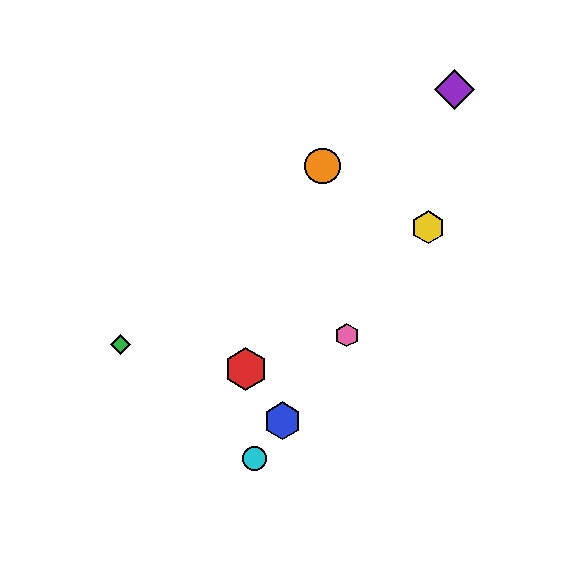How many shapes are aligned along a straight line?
4 shapes (the blue hexagon, the yellow hexagon, the cyan circle, the pink hexagon) are aligned along a straight line.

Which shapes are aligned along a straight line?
The blue hexagon, the yellow hexagon, the cyan circle, the pink hexagon are aligned along a straight line.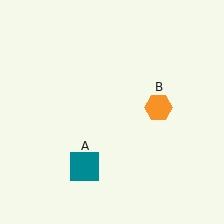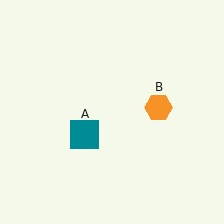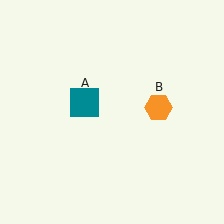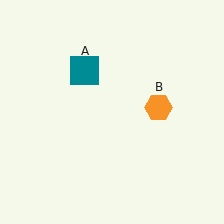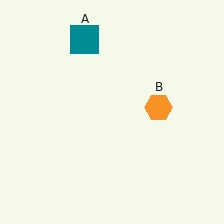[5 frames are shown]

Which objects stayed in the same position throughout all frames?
Orange hexagon (object B) remained stationary.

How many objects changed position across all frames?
1 object changed position: teal square (object A).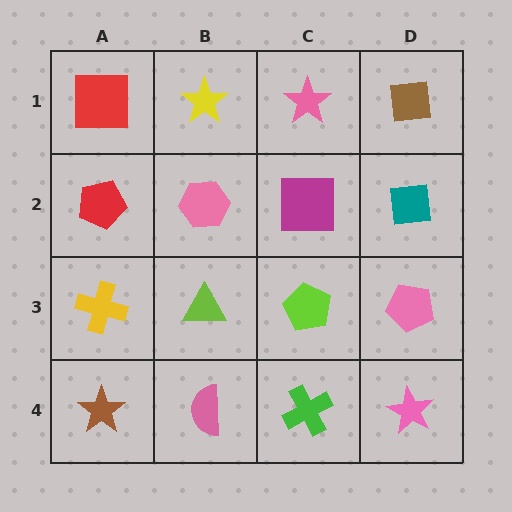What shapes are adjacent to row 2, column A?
A red square (row 1, column A), a yellow cross (row 3, column A), a pink hexagon (row 2, column B).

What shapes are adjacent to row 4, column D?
A pink pentagon (row 3, column D), a green cross (row 4, column C).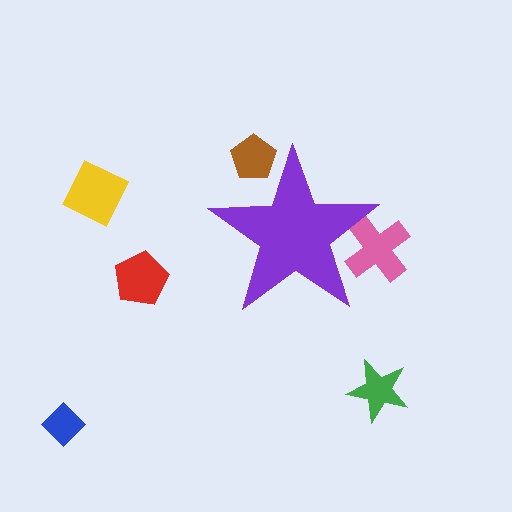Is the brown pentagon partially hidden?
Yes, the brown pentagon is partially hidden behind the purple star.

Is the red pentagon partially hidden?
No, the red pentagon is fully visible.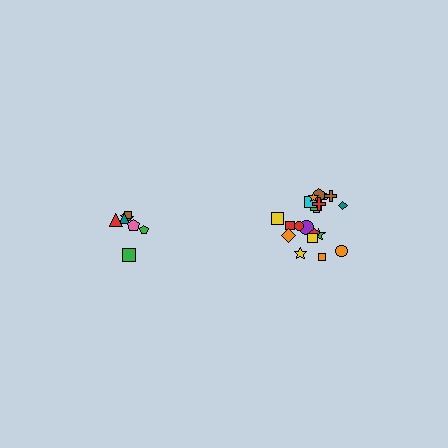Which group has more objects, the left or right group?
The right group.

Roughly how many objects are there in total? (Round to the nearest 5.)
Roughly 30 objects in total.